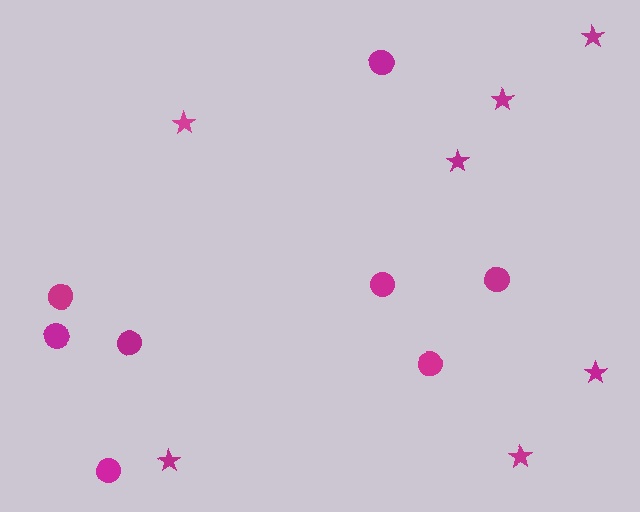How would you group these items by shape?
There are 2 groups: one group of stars (7) and one group of circles (8).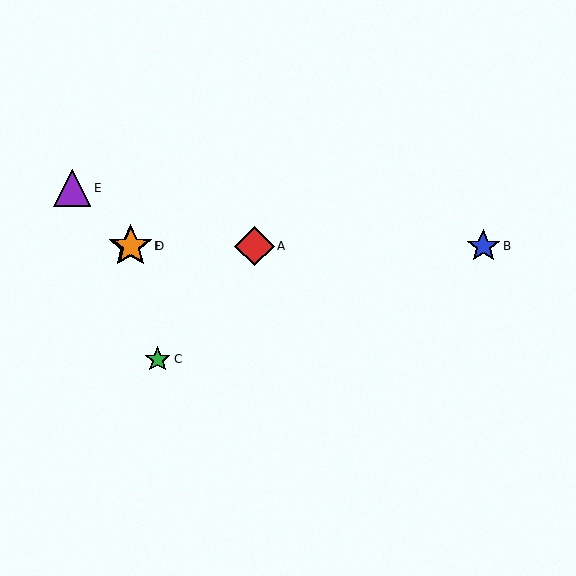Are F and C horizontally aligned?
No, F is at y≈246 and C is at y≈359.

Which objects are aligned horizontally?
Objects A, B, D, F are aligned horizontally.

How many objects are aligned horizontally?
4 objects (A, B, D, F) are aligned horizontally.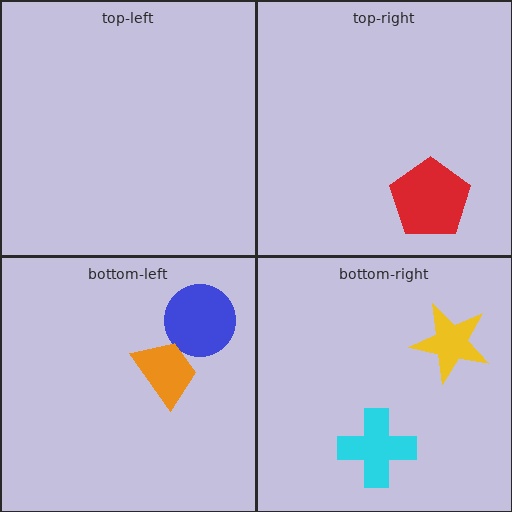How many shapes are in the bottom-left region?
2.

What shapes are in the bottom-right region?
The cyan cross, the yellow star.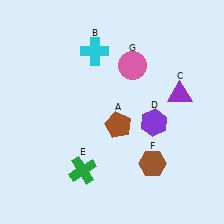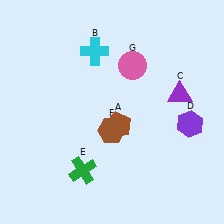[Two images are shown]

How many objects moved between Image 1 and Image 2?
2 objects moved between the two images.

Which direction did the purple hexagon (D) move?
The purple hexagon (D) moved right.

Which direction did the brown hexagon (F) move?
The brown hexagon (F) moved left.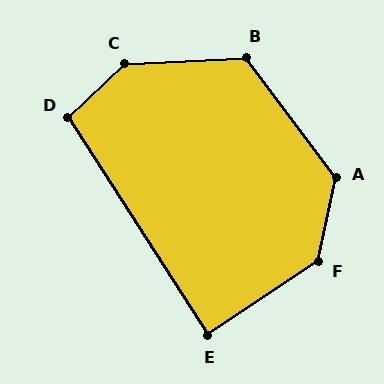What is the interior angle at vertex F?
Approximately 135 degrees (obtuse).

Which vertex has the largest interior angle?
C, at approximately 139 degrees.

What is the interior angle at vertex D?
Approximately 101 degrees (obtuse).